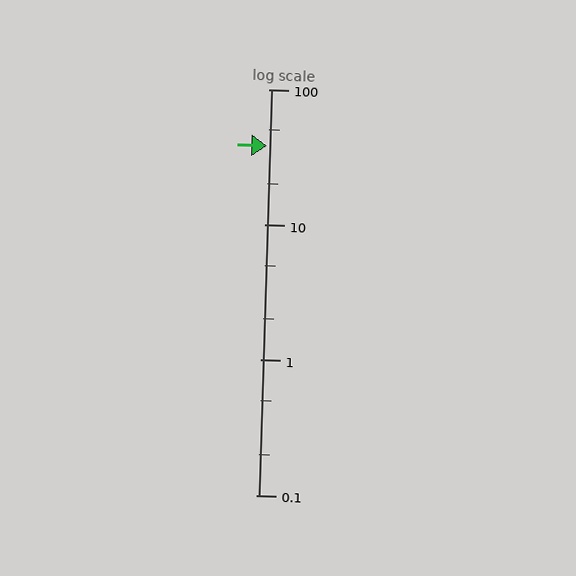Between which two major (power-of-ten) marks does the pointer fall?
The pointer is between 10 and 100.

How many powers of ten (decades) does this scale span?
The scale spans 3 decades, from 0.1 to 100.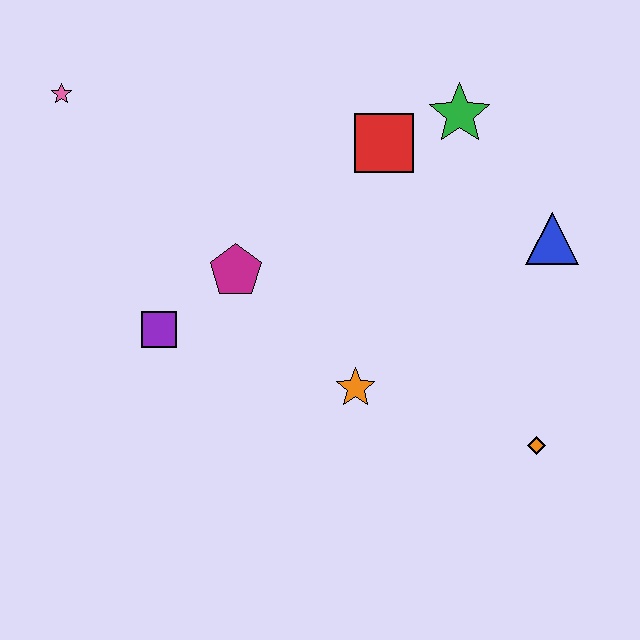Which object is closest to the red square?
The green star is closest to the red square.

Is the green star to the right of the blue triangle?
No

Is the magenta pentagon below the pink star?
Yes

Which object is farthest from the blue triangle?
The pink star is farthest from the blue triangle.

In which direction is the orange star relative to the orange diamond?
The orange star is to the left of the orange diamond.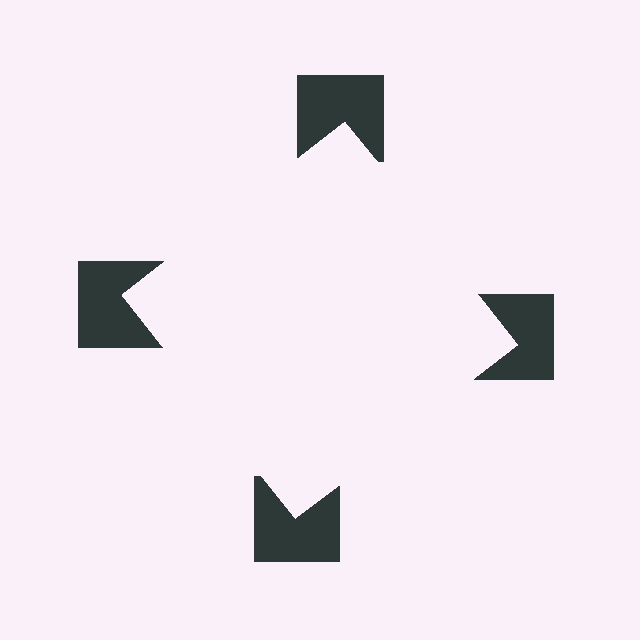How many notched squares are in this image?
There are 4 — one at each vertex of the illusory square.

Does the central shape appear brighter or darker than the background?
It typically appears slightly brighter than the background, even though no actual brightness change is drawn.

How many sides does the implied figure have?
4 sides.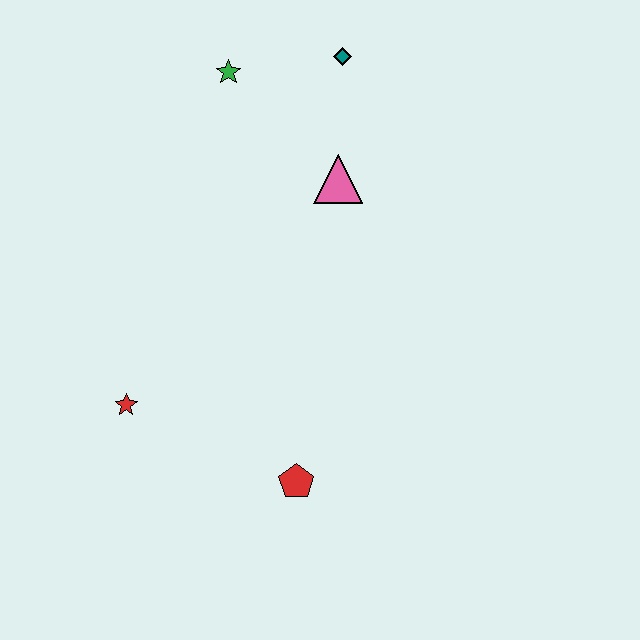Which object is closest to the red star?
The red pentagon is closest to the red star.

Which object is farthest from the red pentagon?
The teal diamond is farthest from the red pentagon.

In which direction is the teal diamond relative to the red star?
The teal diamond is above the red star.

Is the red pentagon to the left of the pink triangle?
Yes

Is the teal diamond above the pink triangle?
Yes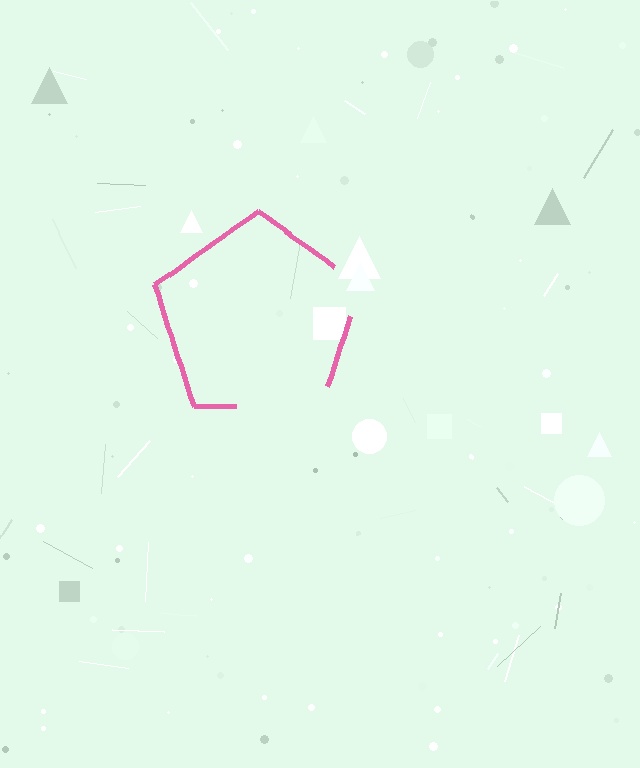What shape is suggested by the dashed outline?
The dashed outline suggests a pentagon.